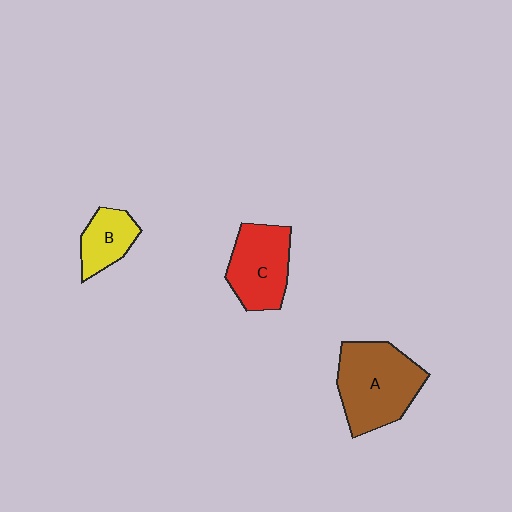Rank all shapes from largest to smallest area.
From largest to smallest: A (brown), C (red), B (yellow).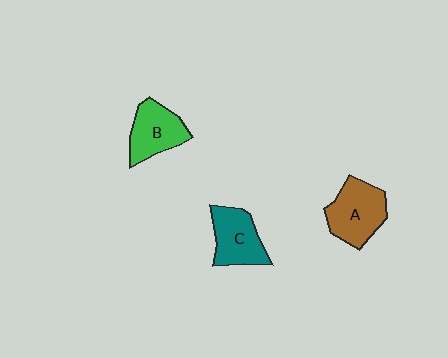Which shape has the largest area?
Shape A (brown).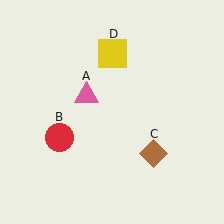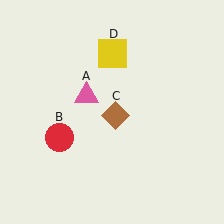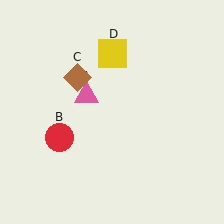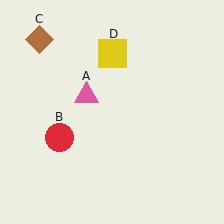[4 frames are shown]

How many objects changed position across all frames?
1 object changed position: brown diamond (object C).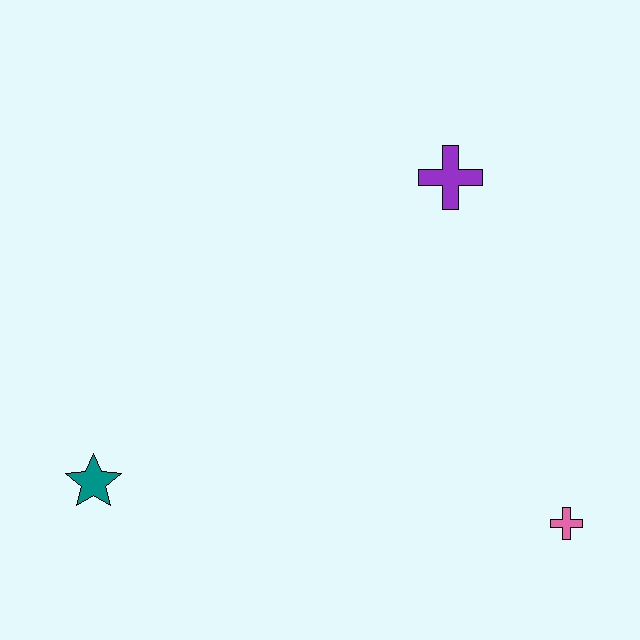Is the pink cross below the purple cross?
Yes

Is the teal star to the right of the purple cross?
No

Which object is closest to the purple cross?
The pink cross is closest to the purple cross.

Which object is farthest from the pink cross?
The teal star is farthest from the pink cross.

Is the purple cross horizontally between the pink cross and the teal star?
Yes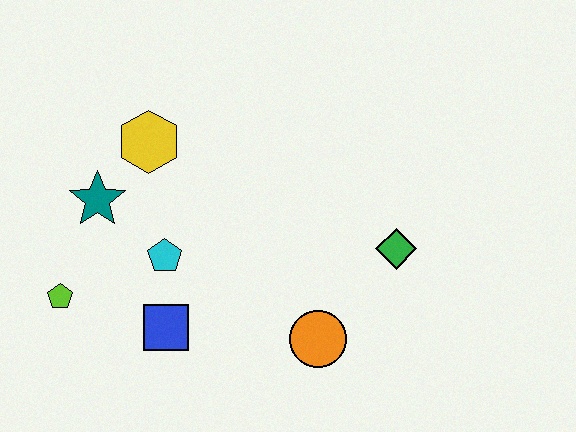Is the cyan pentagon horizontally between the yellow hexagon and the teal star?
No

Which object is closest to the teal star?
The yellow hexagon is closest to the teal star.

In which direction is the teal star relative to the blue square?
The teal star is above the blue square.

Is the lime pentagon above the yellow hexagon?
No